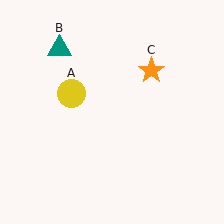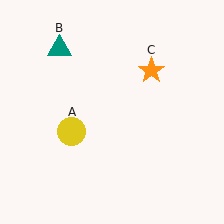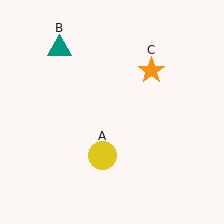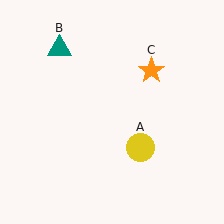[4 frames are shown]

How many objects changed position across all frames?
1 object changed position: yellow circle (object A).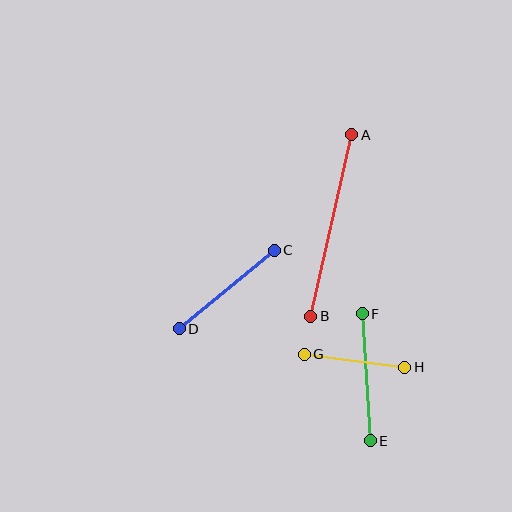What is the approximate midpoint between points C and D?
The midpoint is at approximately (227, 289) pixels.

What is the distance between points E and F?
The distance is approximately 127 pixels.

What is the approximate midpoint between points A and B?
The midpoint is at approximately (331, 225) pixels.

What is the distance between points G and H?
The distance is approximately 101 pixels.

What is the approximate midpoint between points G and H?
The midpoint is at approximately (354, 361) pixels.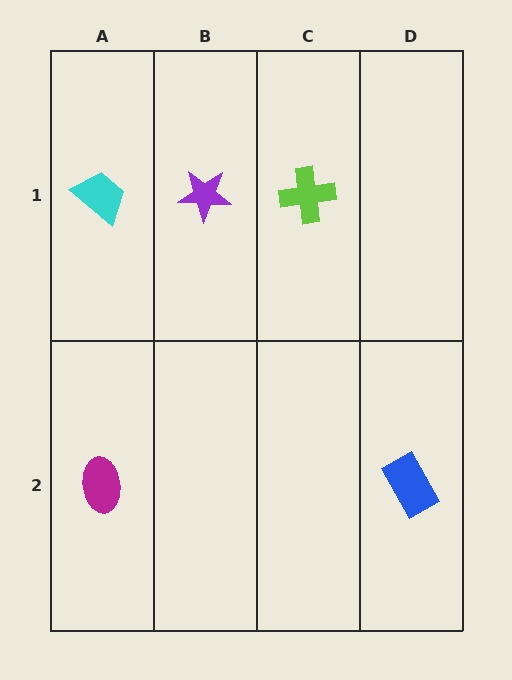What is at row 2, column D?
A blue rectangle.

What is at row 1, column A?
A cyan trapezoid.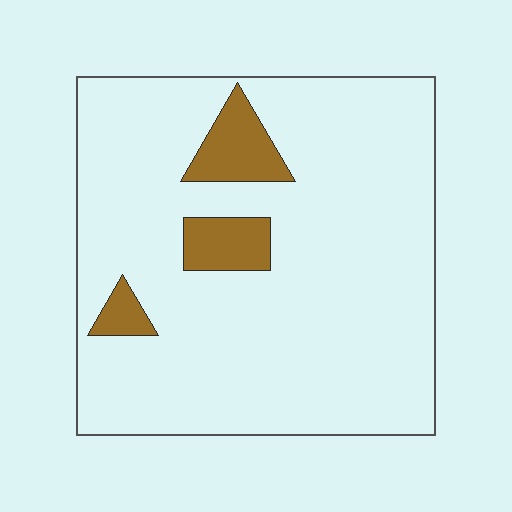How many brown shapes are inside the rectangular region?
3.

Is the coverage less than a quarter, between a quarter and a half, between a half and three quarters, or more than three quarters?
Less than a quarter.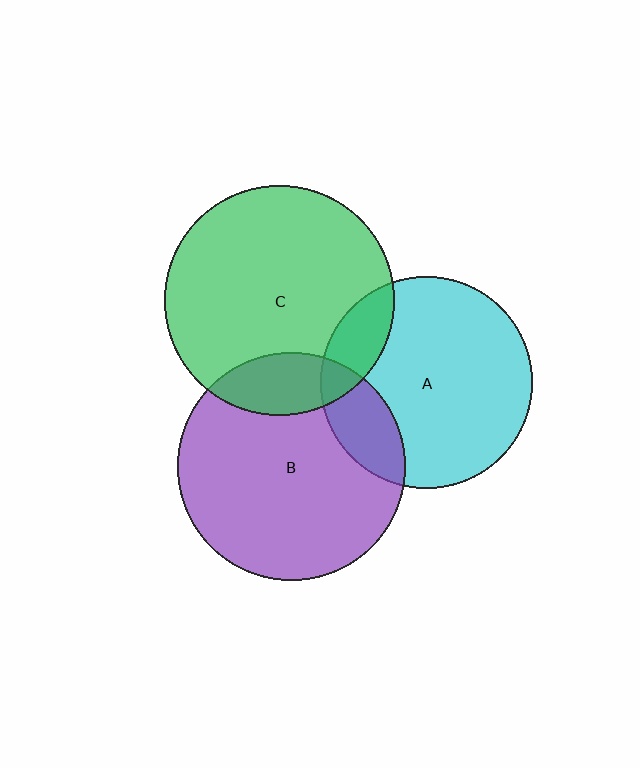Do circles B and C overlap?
Yes.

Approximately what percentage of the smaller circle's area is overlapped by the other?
Approximately 15%.